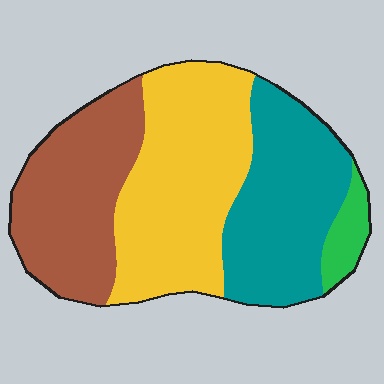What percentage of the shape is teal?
Teal takes up between a quarter and a half of the shape.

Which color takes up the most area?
Yellow, at roughly 35%.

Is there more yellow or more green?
Yellow.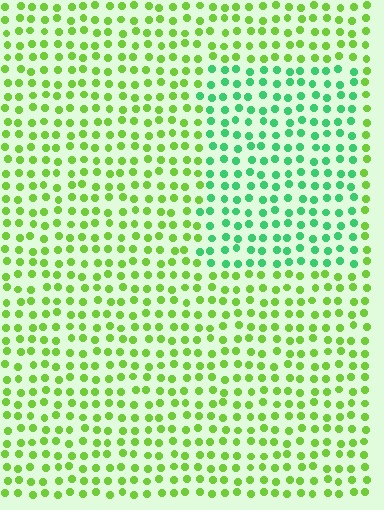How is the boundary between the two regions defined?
The boundary is defined purely by a slight shift in hue (about 44 degrees). Spacing, size, and orientation are identical on both sides.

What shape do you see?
I see a rectangle.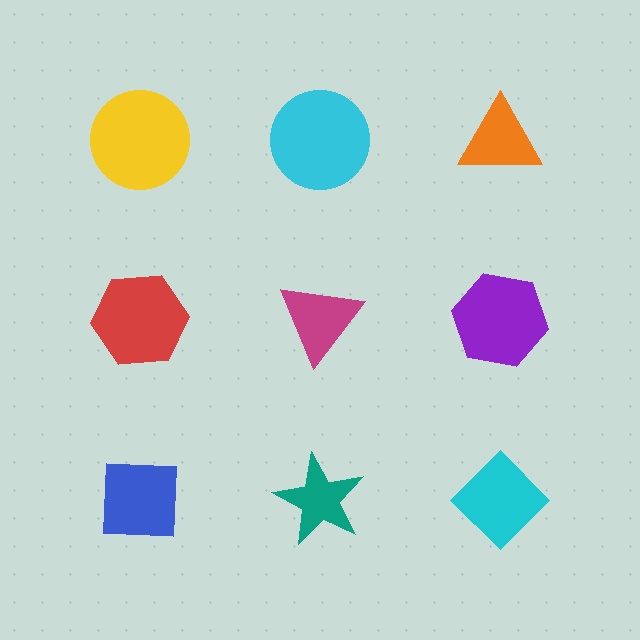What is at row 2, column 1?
A red hexagon.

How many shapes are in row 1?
3 shapes.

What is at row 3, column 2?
A teal star.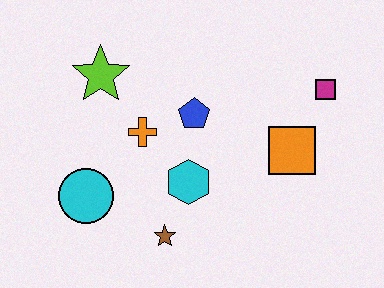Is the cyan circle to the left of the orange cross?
Yes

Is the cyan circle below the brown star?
No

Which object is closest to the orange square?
The magenta square is closest to the orange square.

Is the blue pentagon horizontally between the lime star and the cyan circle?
No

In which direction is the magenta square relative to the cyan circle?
The magenta square is to the right of the cyan circle.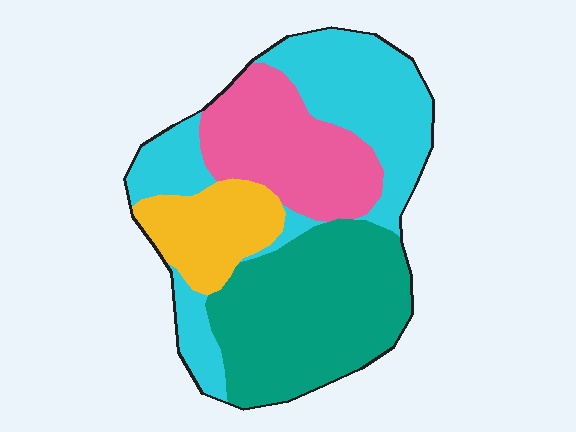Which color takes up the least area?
Yellow, at roughly 15%.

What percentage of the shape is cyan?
Cyan covers 32% of the shape.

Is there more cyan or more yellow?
Cyan.